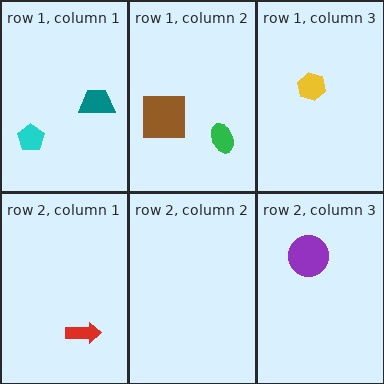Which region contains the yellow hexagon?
The row 1, column 3 region.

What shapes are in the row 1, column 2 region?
The green ellipse, the brown square.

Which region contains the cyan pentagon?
The row 1, column 1 region.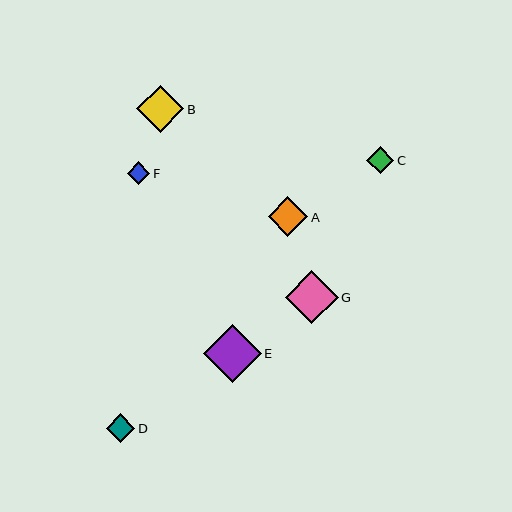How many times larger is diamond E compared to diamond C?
Diamond E is approximately 2.1 times the size of diamond C.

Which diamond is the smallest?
Diamond F is the smallest with a size of approximately 23 pixels.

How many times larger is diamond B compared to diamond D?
Diamond B is approximately 1.7 times the size of diamond D.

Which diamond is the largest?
Diamond E is the largest with a size of approximately 58 pixels.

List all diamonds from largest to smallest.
From largest to smallest: E, G, B, A, D, C, F.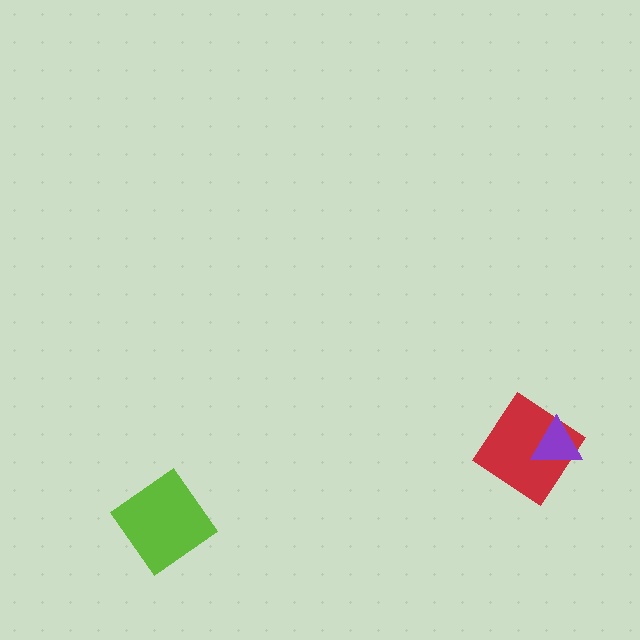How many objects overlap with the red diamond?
1 object overlaps with the red diamond.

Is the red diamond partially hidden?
Yes, it is partially covered by another shape.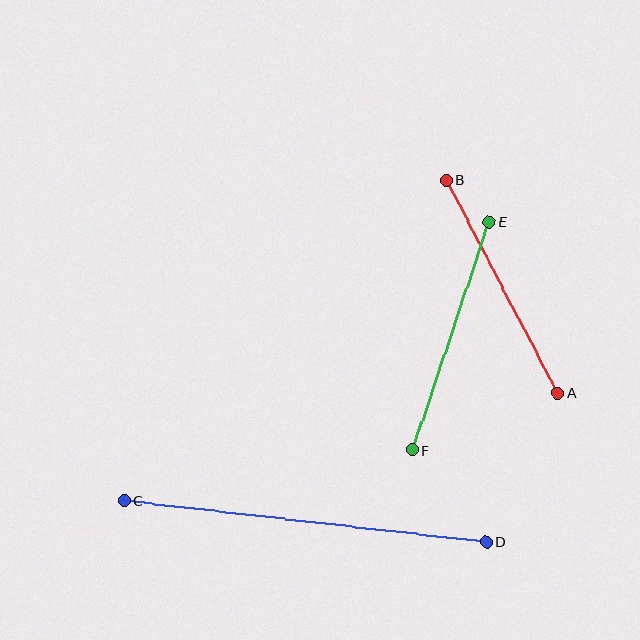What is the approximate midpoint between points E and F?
The midpoint is at approximately (451, 336) pixels.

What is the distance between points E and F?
The distance is approximately 241 pixels.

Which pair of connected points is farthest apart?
Points C and D are farthest apart.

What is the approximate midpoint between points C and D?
The midpoint is at approximately (305, 521) pixels.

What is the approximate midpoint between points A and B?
The midpoint is at approximately (502, 287) pixels.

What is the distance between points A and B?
The distance is approximately 240 pixels.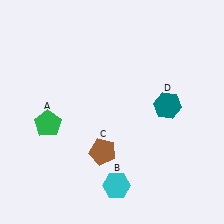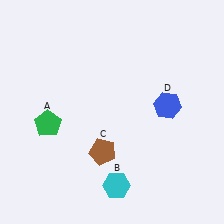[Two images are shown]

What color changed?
The hexagon (D) changed from teal in Image 1 to blue in Image 2.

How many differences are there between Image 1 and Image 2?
There is 1 difference between the two images.